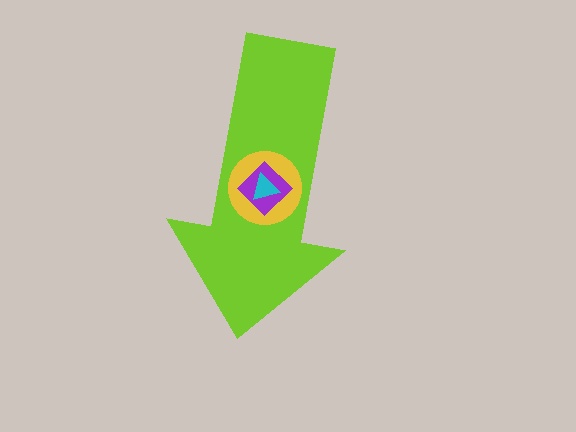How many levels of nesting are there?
4.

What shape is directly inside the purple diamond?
The cyan triangle.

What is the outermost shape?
The lime arrow.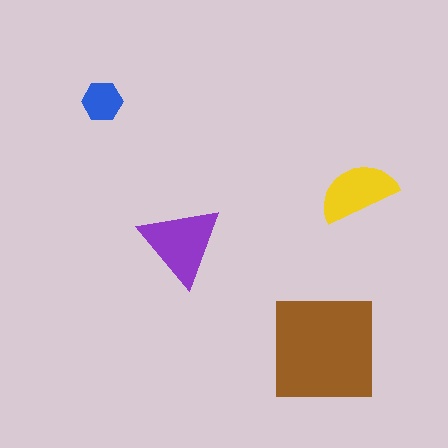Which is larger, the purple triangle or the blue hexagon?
The purple triangle.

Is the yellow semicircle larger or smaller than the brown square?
Smaller.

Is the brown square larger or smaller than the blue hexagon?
Larger.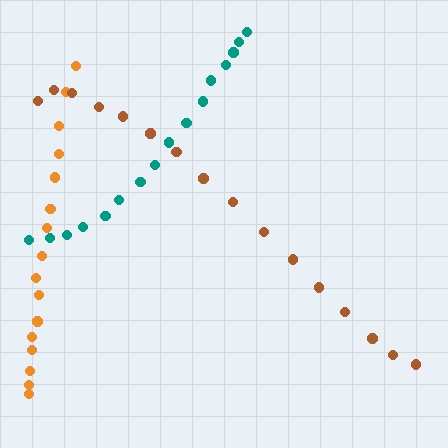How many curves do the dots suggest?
There are 3 distinct paths.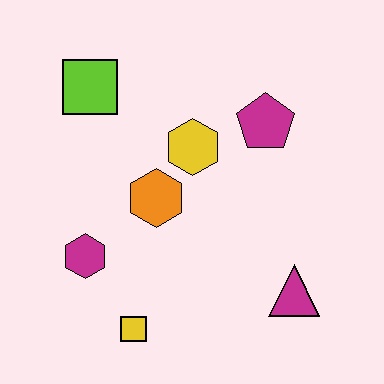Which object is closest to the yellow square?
The magenta hexagon is closest to the yellow square.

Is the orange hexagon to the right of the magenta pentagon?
No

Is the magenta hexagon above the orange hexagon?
No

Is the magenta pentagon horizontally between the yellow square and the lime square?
No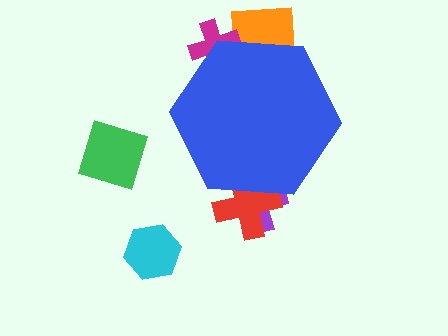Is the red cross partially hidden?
Yes, the red cross is partially hidden behind the blue hexagon.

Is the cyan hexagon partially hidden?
No, the cyan hexagon is fully visible.